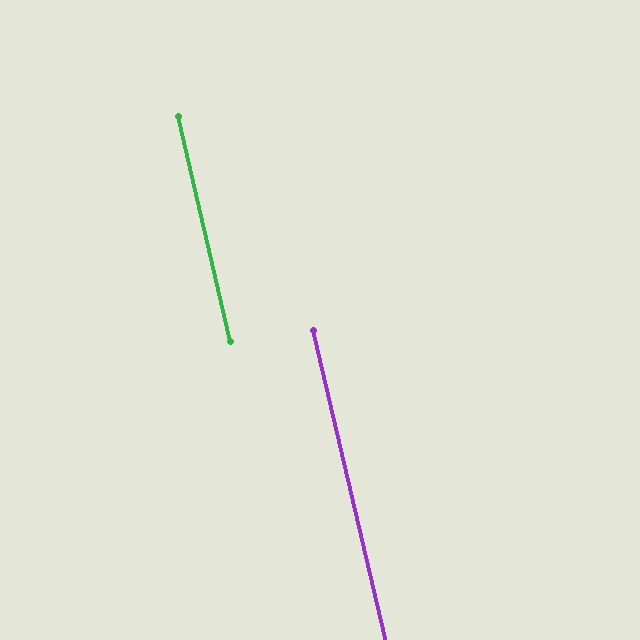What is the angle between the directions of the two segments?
Approximately 0 degrees.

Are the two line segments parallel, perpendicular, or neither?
Parallel — their directions differ by only 0.2°.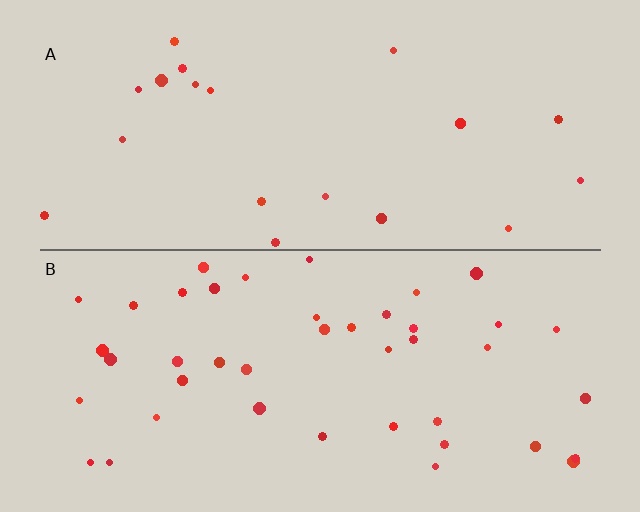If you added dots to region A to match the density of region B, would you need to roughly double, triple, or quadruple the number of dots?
Approximately double.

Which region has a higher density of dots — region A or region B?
B (the bottom).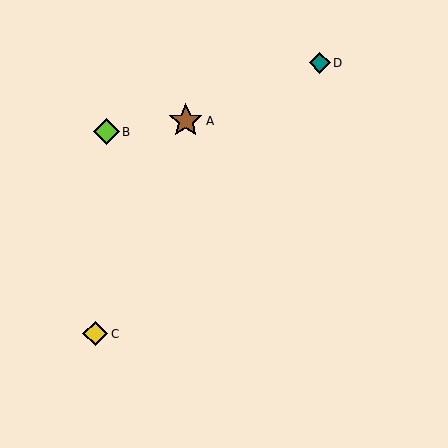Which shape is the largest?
The brown star (labeled A) is the largest.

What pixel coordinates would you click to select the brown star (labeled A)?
Click at (186, 121) to select the brown star A.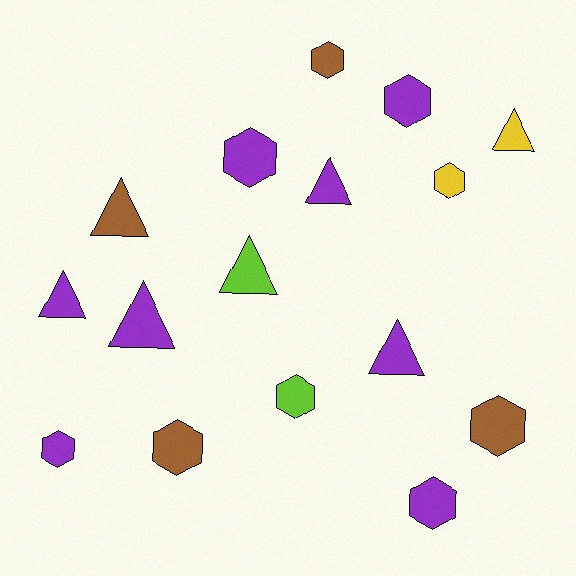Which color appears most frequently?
Purple, with 8 objects.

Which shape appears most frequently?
Hexagon, with 9 objects.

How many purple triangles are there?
There are 4 purple triangles.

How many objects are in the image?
There are 16 objects.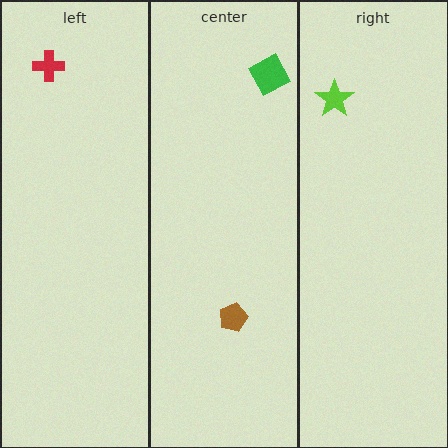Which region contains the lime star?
The right region.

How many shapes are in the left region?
1.